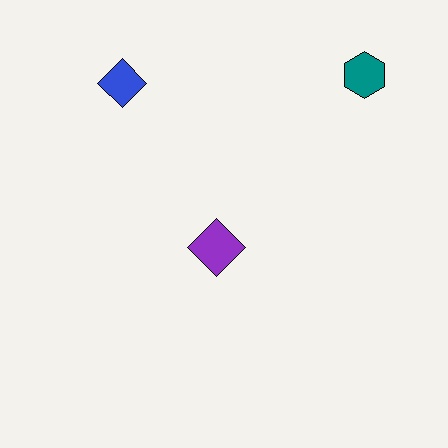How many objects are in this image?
There are 3 objects.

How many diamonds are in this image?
There are 2 diamonds.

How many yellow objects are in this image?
There are no yellow objects.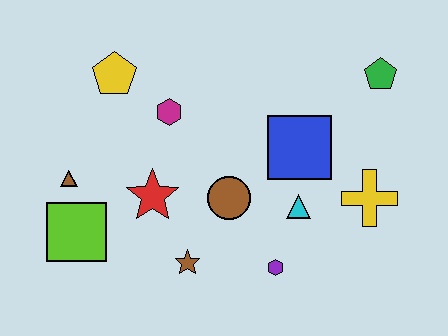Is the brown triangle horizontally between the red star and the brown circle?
No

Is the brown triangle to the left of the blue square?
Yes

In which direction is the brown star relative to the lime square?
The brown star is to the right of the lime square.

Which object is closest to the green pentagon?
The blue square is closest to the green pentagon.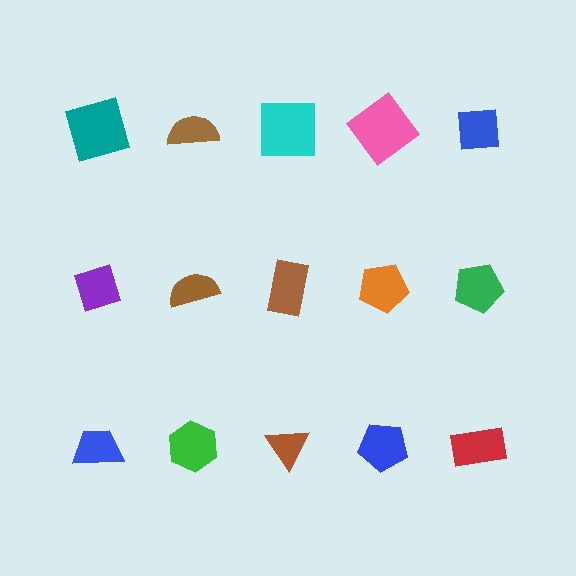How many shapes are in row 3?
5 shapes.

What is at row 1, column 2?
A brown semicircle.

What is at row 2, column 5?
A green pentagon.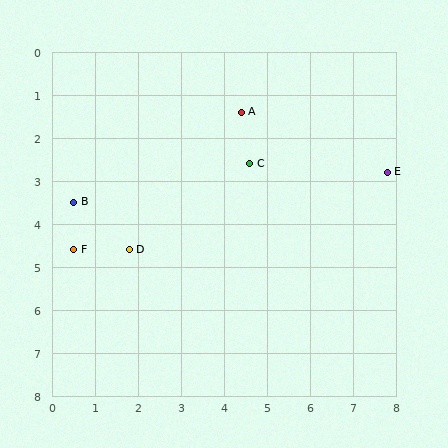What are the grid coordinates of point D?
Point D is at approximately (1.8, 4.6).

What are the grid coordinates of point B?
Point B is at approximately (0.5, 3.5).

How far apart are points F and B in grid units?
Points F and B are about 1.1 grid units apart.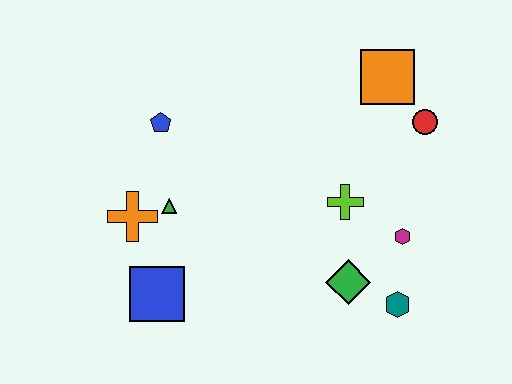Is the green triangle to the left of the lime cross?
Yes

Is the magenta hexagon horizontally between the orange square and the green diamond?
No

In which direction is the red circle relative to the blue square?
The red circle is to the right of the blue square.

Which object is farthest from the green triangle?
The red circle is farthest from the green triangle.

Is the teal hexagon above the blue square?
No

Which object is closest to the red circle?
The orange square is closest to the red circle.